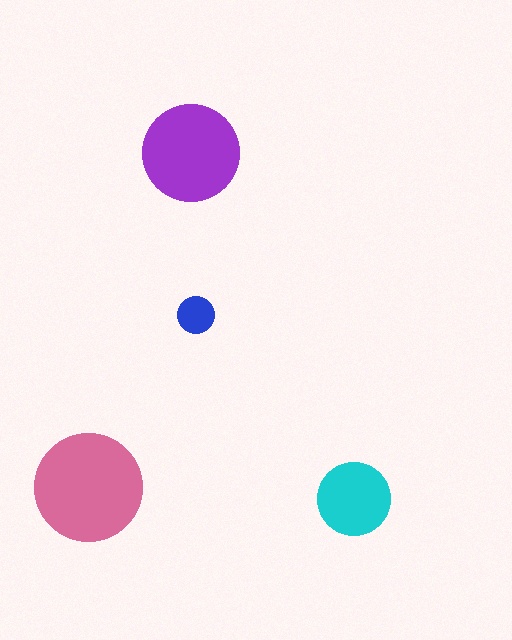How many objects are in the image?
There are 4 objects in the image.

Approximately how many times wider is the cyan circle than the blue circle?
About 2 times wider.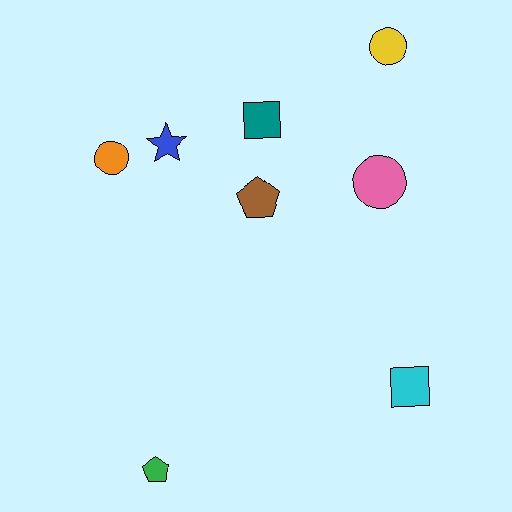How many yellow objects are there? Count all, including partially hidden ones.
There is 1 yellow object.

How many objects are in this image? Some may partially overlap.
There are 8 objects.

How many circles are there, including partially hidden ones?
There are 3 circles.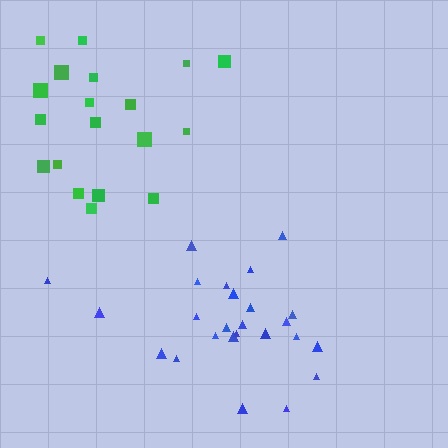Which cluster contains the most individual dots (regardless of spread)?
Blue (25).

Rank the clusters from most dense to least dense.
blue, green.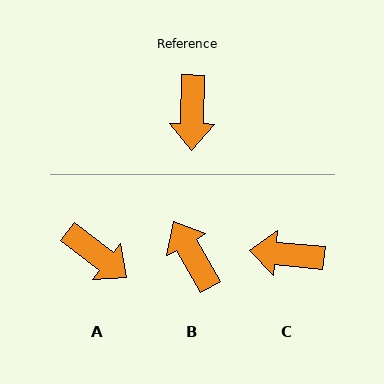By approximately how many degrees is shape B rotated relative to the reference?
Approximately 149 degrees clockwise.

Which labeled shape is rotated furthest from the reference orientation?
B, about 149 degrees away.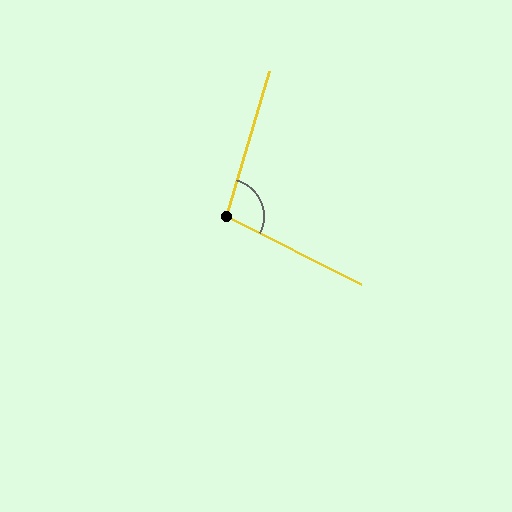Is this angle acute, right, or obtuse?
It is obtuse.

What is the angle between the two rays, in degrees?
Approximately 100 degrees.